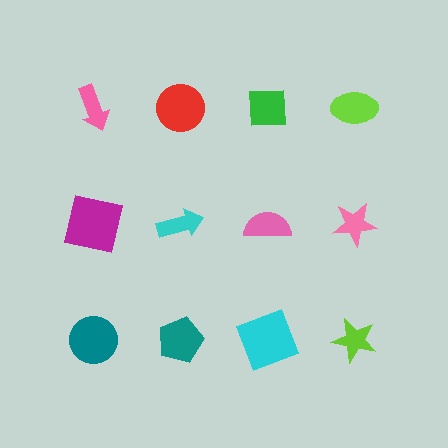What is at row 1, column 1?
A pink arrow.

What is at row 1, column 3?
A green square.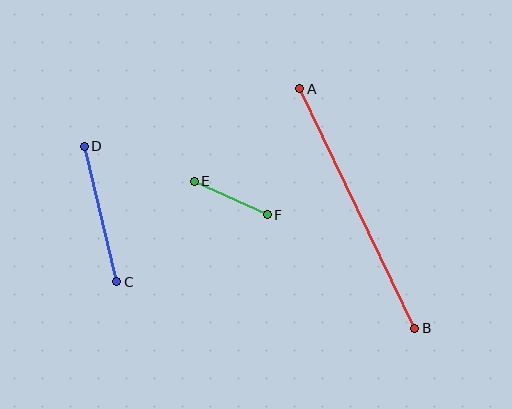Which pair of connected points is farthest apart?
Points A and B are farthest apart.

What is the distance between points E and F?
The distance is approximately 80 pixels.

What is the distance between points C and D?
The distance is approximately 140 pixels.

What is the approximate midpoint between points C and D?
The midpoint is at approximately (101, 214) pixels.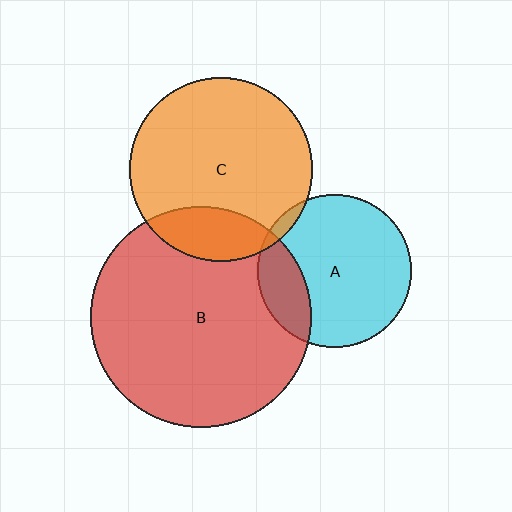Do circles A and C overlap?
Yes.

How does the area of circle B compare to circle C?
Approximately 1.5 times.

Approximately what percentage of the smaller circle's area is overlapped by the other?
Approximately 5%.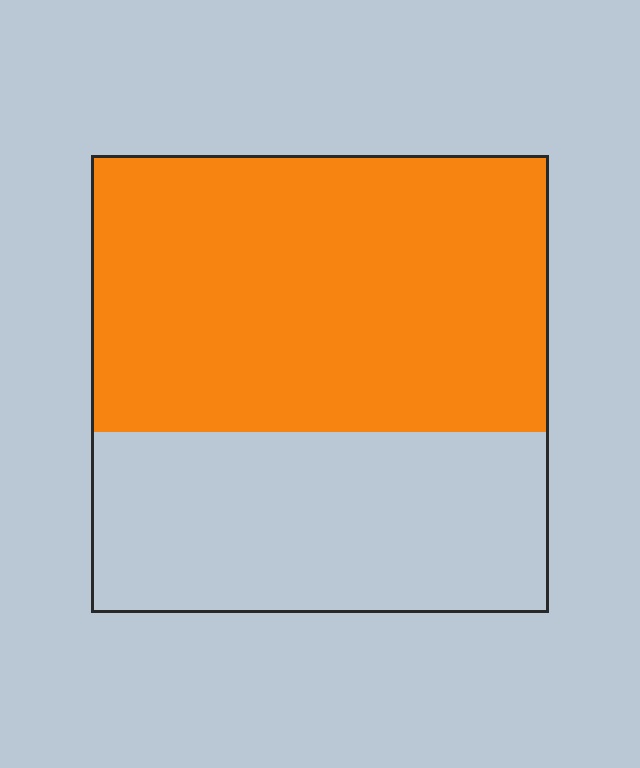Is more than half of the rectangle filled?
Yes.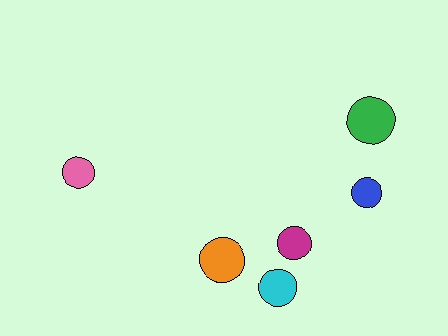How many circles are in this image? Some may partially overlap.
There are 6 circles.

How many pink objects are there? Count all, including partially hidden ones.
There is 1 pink object.